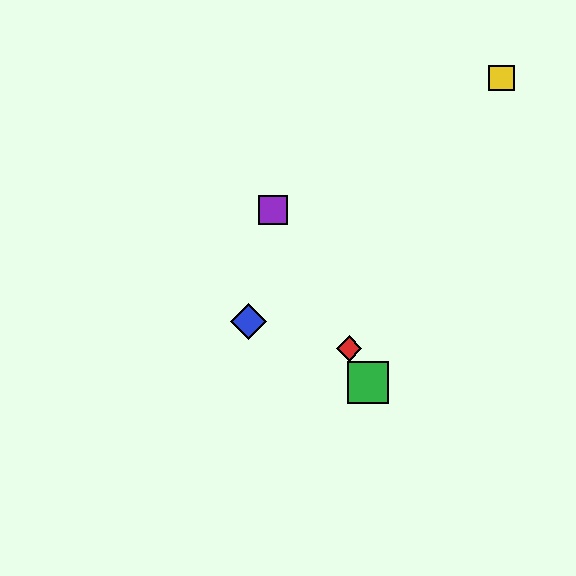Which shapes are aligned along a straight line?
The red diamond, the green square, the purple square are aligned along a straight line.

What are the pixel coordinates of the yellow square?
The yellow square is at (502, 78).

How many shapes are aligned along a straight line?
3 shapes (the red diamond, the green square, the purple square) are aligned along a straight line.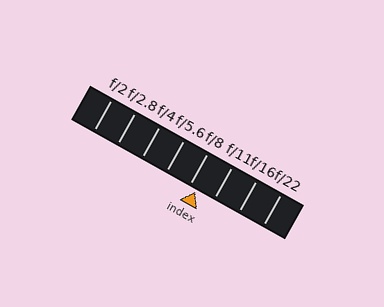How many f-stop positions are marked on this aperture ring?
There are 8 f-stop positions marked.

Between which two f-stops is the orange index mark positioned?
The index mark is between f/8 and f/11.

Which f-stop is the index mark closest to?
The index mark is closest to f/8.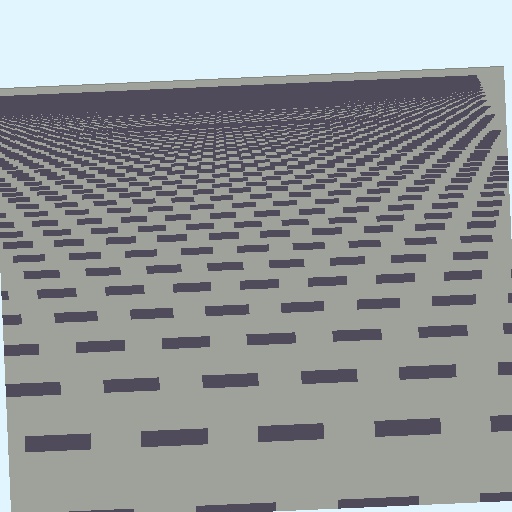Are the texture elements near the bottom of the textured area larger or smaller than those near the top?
Larger. Near the bottom, elements are closer to the viewer and appear at a bigger on-screen size.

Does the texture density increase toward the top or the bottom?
Density increases toward the top.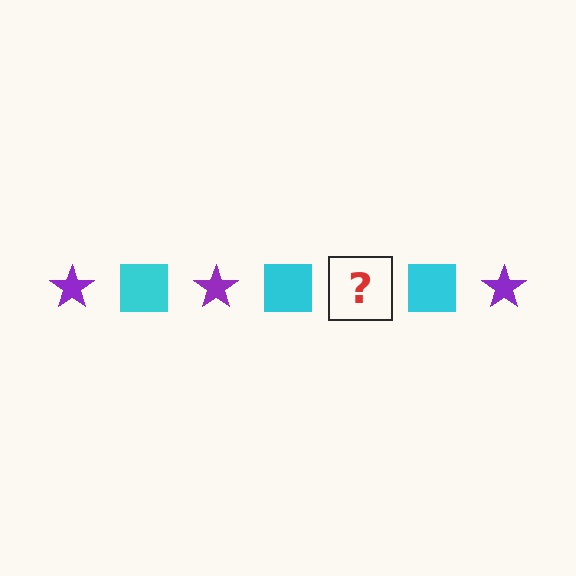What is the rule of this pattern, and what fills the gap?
The rule is that the pattern alternates between purple star and cyan square. The gap should be filled with a purple star.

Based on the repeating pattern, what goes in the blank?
The blank should be a purple star.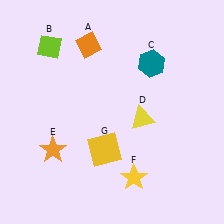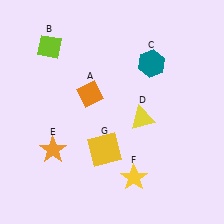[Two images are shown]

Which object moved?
The orange diamond (A) moved down.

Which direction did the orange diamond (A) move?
The orange diamond (A) moved down.